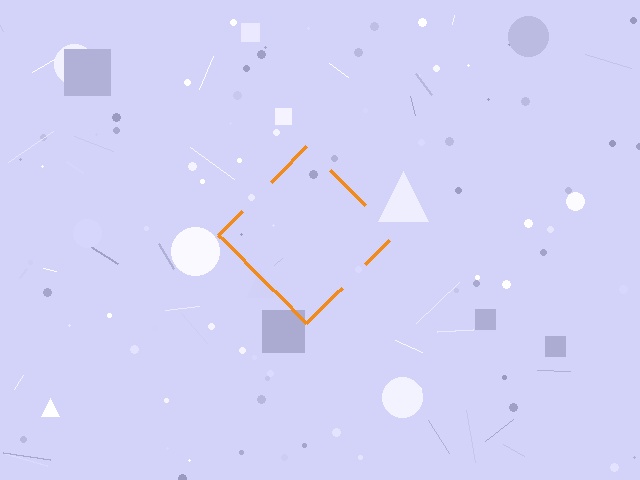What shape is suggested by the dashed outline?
The dashed outline suggests a diamond.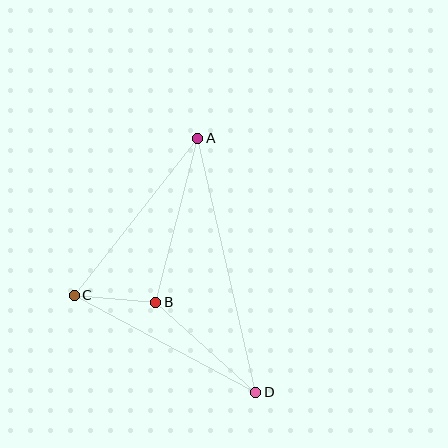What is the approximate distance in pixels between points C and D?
The distance between C and D is approximately 205 pixels.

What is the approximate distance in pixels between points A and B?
The distance between A and B is approximately 169 pixels.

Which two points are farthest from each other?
Points A and D are farthest from each other.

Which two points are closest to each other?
Points B and C are closest to each other.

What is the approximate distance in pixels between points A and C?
The distance between A and C is approximately 200 pixels.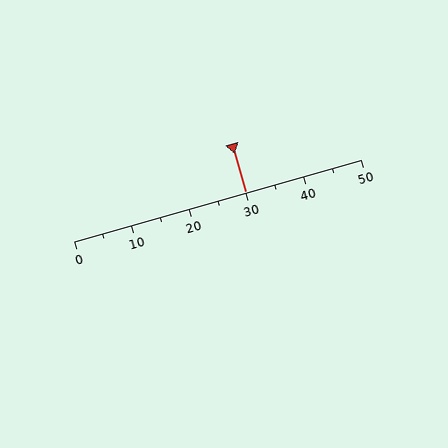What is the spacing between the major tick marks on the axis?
The major ticks are spaced 10 apart.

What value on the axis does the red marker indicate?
The marker indicates approximately 30.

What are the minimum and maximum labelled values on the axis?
The axis runs from 0 to 50.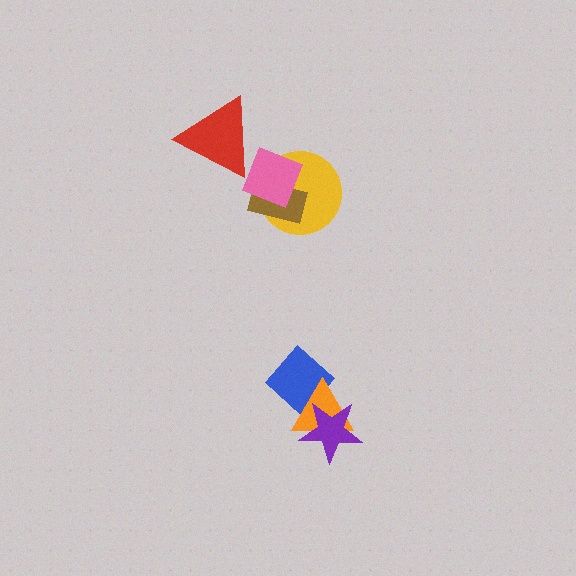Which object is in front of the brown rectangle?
The pink diamond is in front of the brown rectangle.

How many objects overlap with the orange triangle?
2 objects overlap with the orange triangle.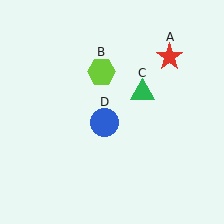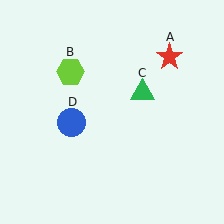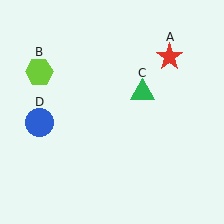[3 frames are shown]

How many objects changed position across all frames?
2 objects changed position: lime hexagon (object B), blue circle (object D).